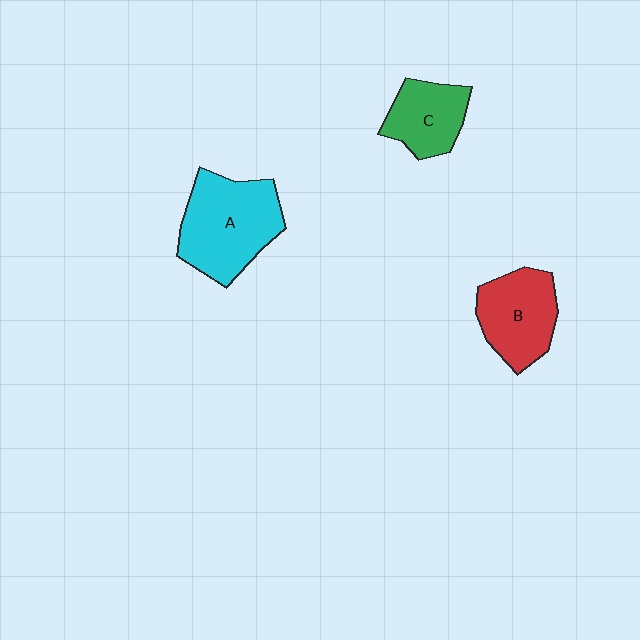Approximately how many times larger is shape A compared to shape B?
Approximately 1.3 times.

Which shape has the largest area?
Shape A (cyan).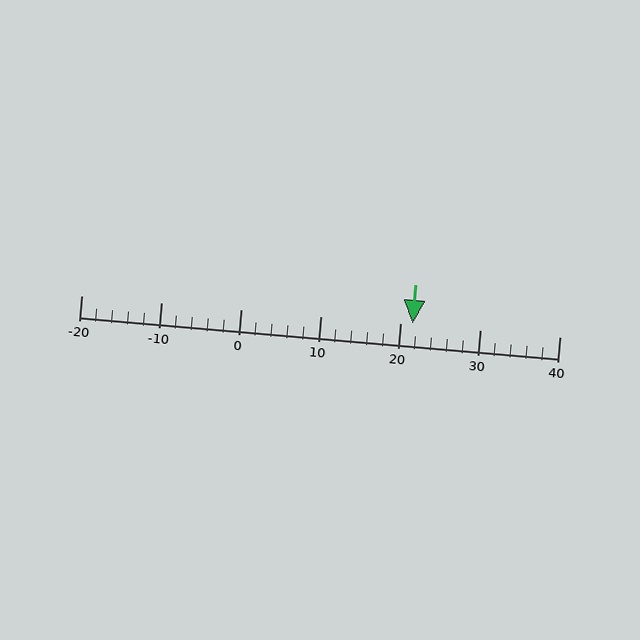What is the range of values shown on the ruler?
The ruler shows values from -20 to 40.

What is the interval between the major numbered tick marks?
The major tick marks are spaced 10 units apart.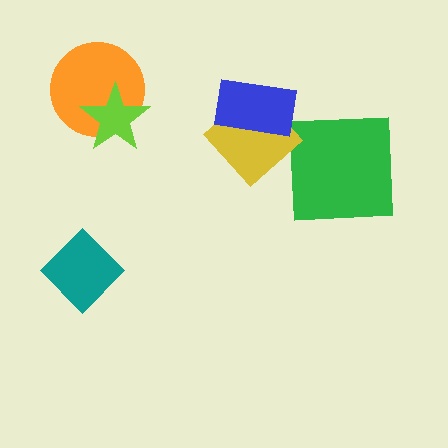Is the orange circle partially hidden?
Yes, it is partially covered by another shape.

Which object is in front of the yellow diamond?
The blue rectangle is in front of the yellow diamond.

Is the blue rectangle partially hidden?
No, no other shape covers it.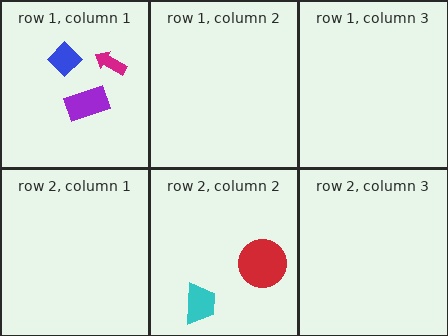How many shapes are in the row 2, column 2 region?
2.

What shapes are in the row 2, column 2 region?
The cyan trapezoid, the red circle.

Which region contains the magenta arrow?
The row 1, column 1 region.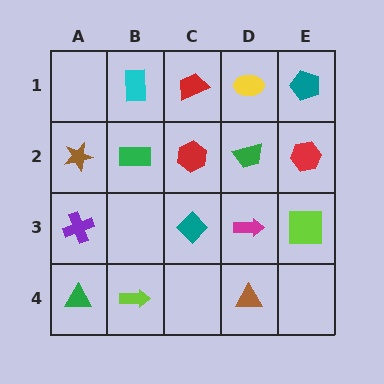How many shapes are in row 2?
5 shapes.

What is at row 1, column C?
A red trapezoid.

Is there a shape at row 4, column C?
No, that cell is empty.